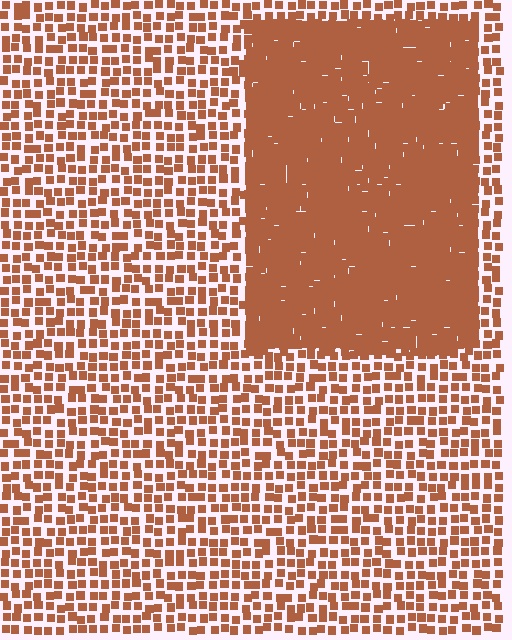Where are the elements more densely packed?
The elements are more densely packed inside the rectangle boundary.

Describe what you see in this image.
The image contains small brown elements arranged at two different densities. A rectangle-shaped region is visible where the elements are more densely packed than the surrounding area.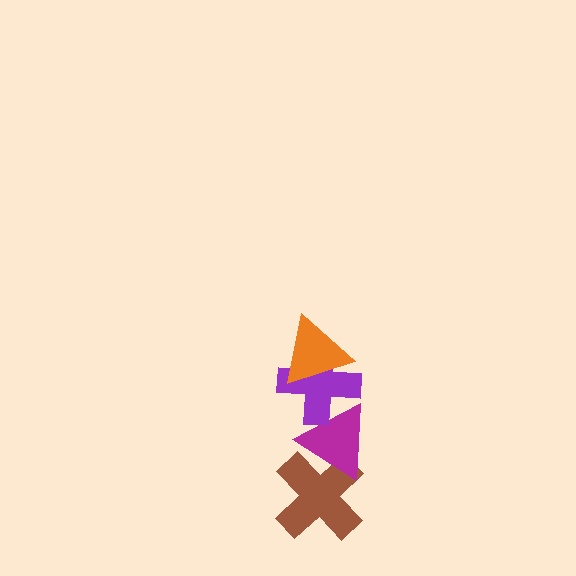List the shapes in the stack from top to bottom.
From top to bottom: the orange triangle, the purple cross, the magenta triangle, the brown cross.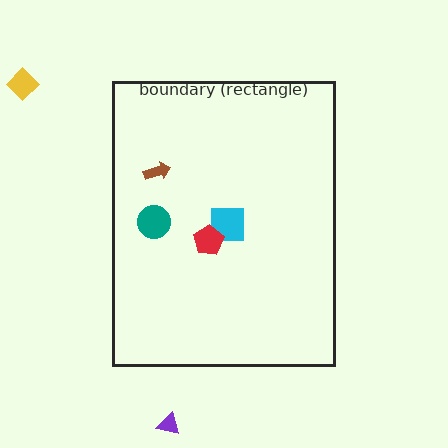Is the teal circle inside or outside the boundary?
Inside.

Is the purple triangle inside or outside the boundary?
Outside.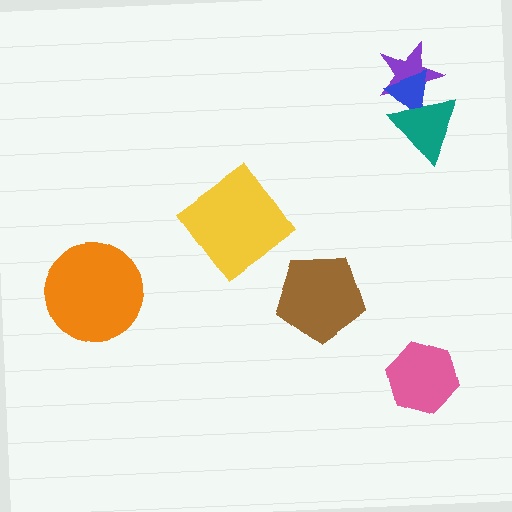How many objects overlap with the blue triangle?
2 objects overlap with the blue triangle.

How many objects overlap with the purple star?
2 objects overlap with the purple star.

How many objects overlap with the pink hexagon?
0 objects overlap with the pink hexagon.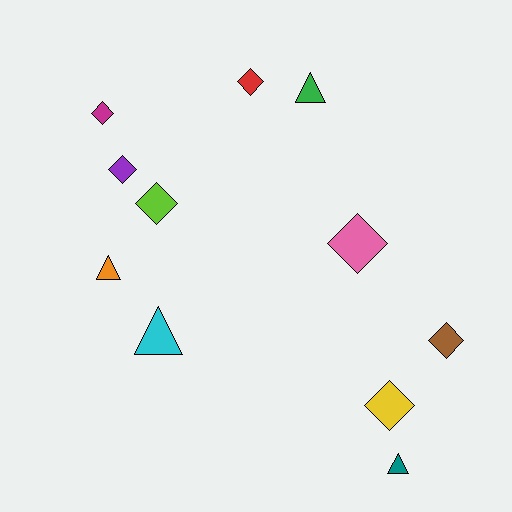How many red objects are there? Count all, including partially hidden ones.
There is 1 red object.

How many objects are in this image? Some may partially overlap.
There are 11 objects.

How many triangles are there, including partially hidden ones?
There are 4 triangles.